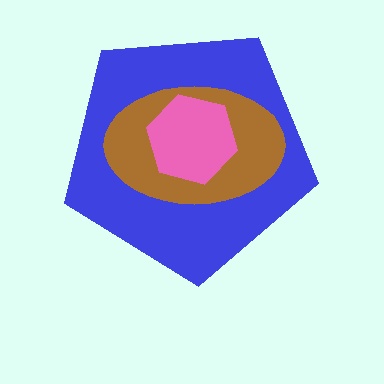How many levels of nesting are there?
3.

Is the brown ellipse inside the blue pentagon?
Yes.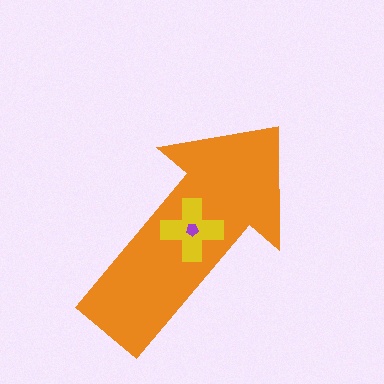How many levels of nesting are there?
3.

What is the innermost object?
The purple pentagon.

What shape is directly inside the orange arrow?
The yellow cross.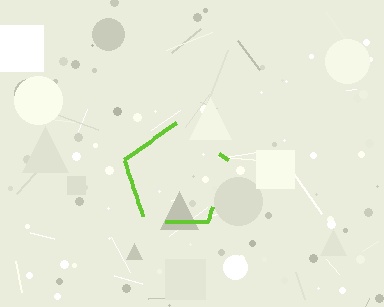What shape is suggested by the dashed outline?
The dashed outline suggests a pentagon.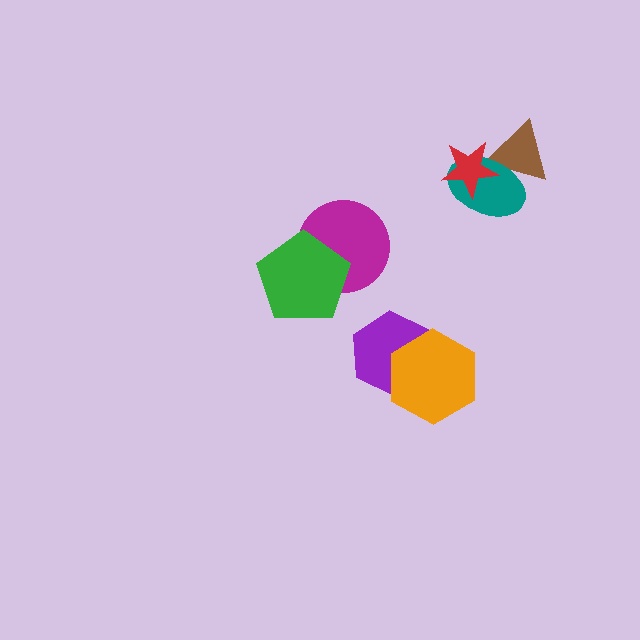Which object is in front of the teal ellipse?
The red star is in front of the teal ellipse.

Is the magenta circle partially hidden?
Yes, it is partially covered by another shape.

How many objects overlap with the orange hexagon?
1 object overlaps with the orange hexagon.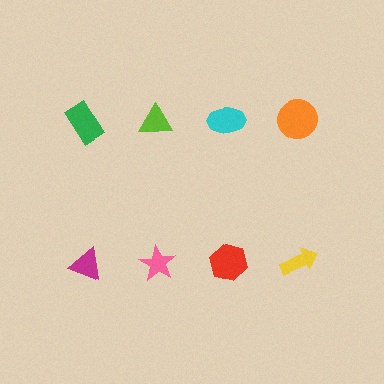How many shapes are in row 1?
4 shapes.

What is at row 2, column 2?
A pink star.